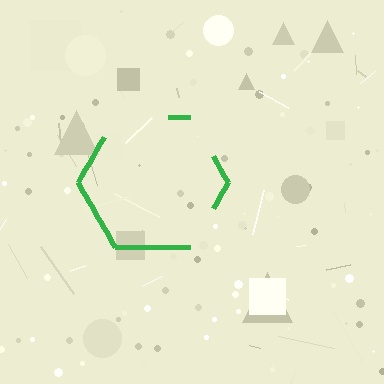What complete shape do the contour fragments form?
The contour fragments form a hexagon.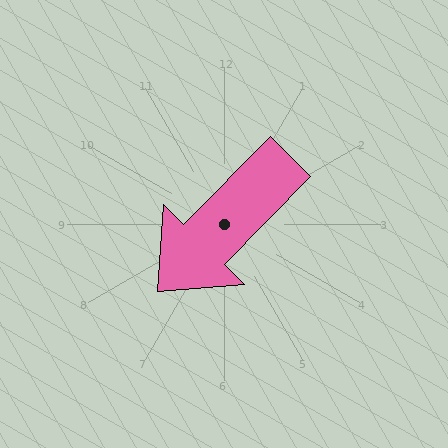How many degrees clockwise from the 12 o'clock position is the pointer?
Approximately 224 degrees.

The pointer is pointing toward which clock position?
Roughly 7 o'clock.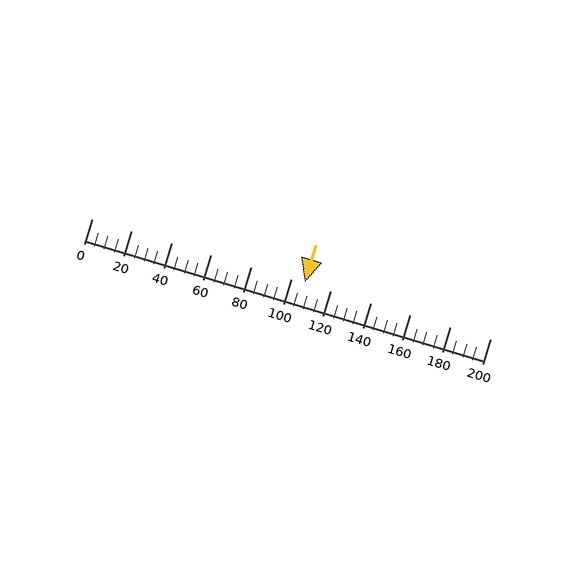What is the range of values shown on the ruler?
The ruler shows values from 0 to 200.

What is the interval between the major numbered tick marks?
The major tick marks are spaced 20 units apart.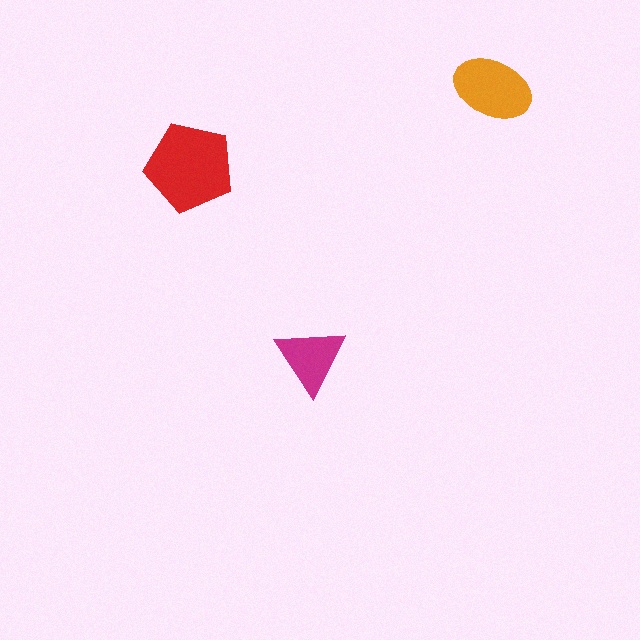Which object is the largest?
The red pentagon.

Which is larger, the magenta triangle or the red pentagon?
The red pentagon.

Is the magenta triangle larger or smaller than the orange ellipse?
Smaller.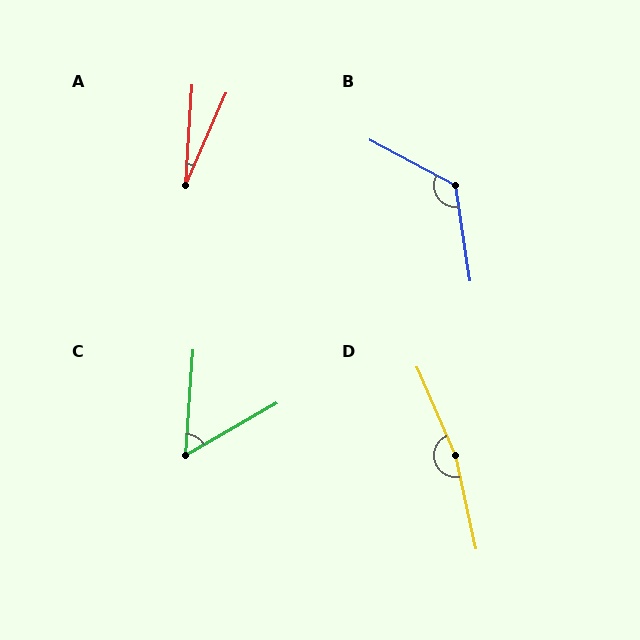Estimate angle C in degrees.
Approximately 56 degrees.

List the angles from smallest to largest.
A (20°), C (56°), B (126°), D (169°).